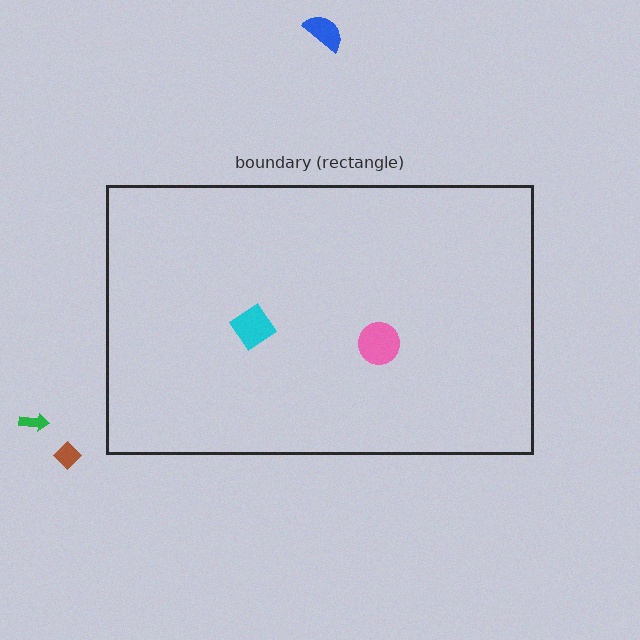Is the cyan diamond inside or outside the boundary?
Inside.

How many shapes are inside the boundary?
2 inside, 3 outside.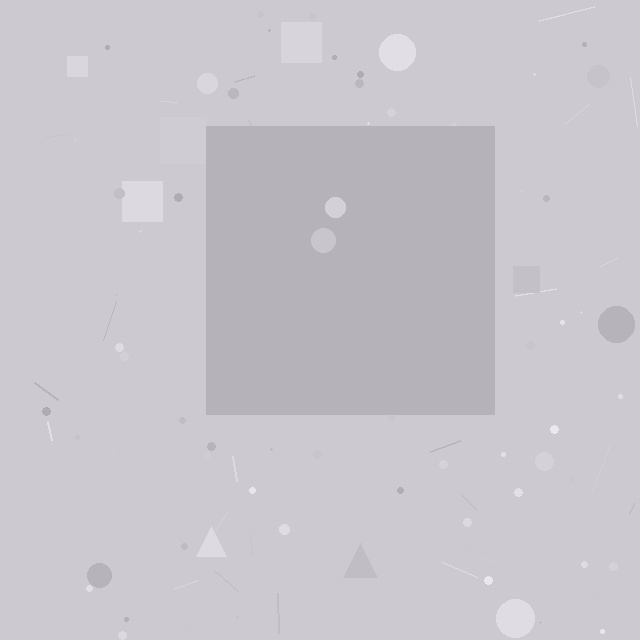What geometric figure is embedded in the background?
A square is embedded in the background.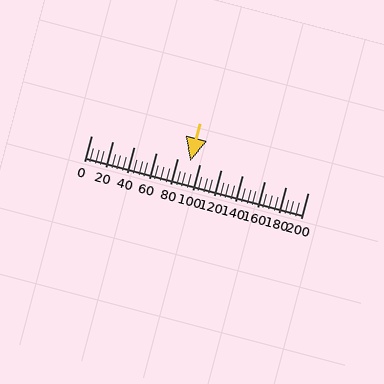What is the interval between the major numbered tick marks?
The major tick marks are spaced 20 units apart.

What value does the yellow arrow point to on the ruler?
The yellow arrow points to approximately 92.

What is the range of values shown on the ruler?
The ruler shows values from 0 to 200.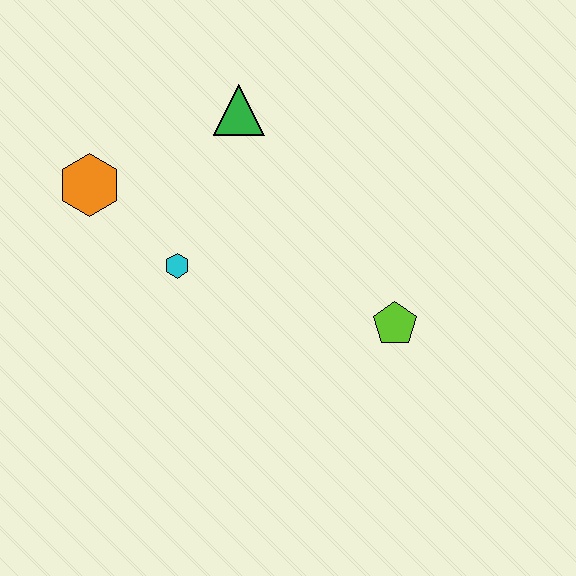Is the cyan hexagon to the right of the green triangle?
No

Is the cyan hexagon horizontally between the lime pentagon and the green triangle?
No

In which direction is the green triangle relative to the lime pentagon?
The green triangle is above the lime pentagon.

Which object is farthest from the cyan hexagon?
The lime pentagon is farthest from the cyan hexagon.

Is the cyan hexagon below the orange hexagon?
Yes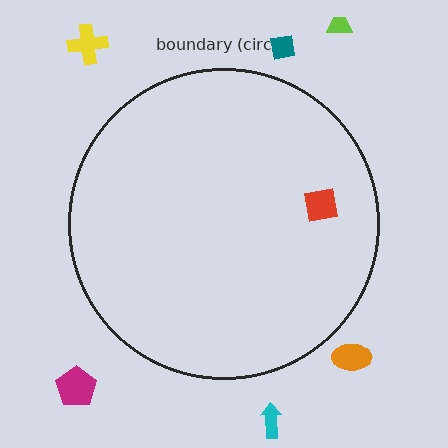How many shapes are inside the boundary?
1 inside, 6 outside.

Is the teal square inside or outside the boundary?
Outside.